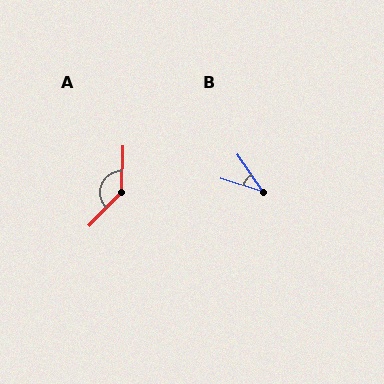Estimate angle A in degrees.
Approximately 137 degrees.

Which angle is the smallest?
B, at approximately 38 degrees.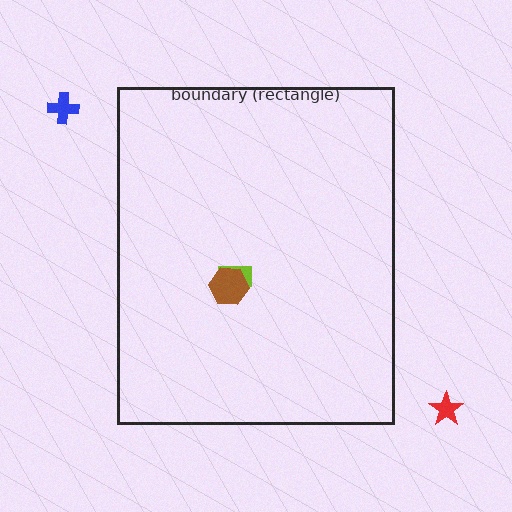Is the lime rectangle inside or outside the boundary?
Inside.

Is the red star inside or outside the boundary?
Outside.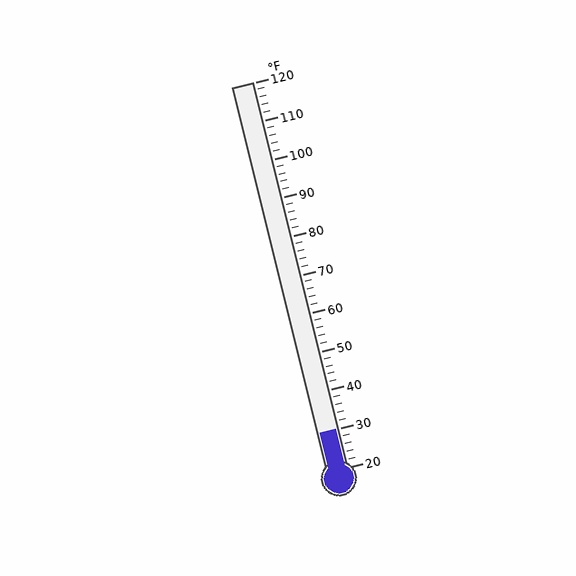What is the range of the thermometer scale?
The thermometer scale ranges from 20°F to 120°F.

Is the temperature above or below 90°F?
The temperature is below 90°F.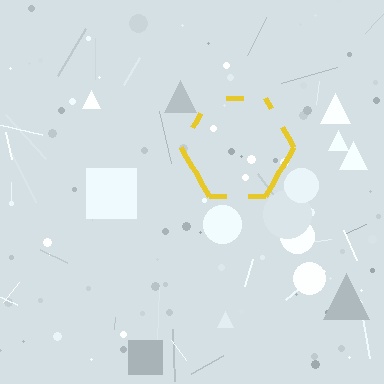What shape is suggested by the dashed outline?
The dashed outline suggests a hexagon.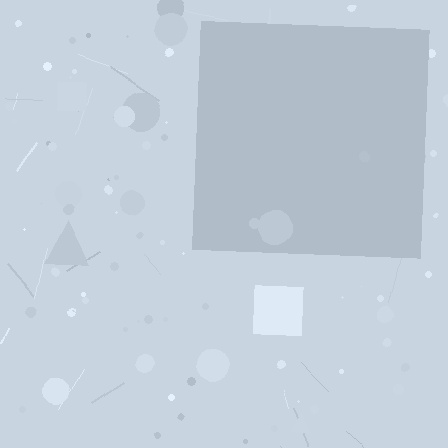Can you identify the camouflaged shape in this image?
The camouflaged shape is a square.